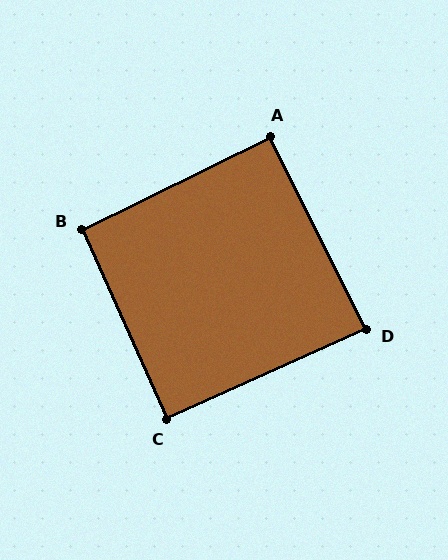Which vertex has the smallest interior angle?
D, at approximately 88 degrees.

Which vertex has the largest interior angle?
B, at approximately 92 degrees.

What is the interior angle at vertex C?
Approximately 90 degrees (approximately right).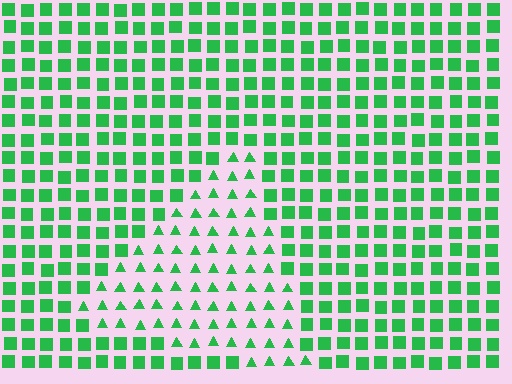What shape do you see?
I see a triangle.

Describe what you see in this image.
The image is filled with small green elements arranged in a uniform grid. A triangle-shaped region contains triangles, while the surrounding area contains squares. The boundary is defined purely by the change in element shape.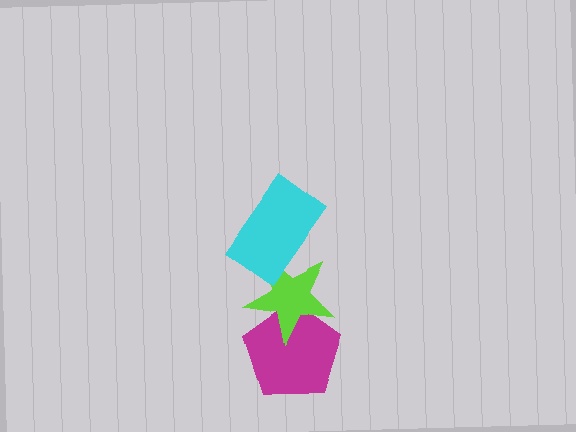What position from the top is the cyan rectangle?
The cyan rectangle is 1st from the top.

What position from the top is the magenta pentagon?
The magenta pentagon is 3rd from the top.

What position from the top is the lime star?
The lime star is 2nd from the top.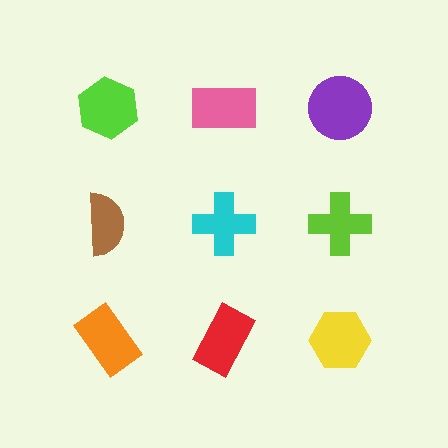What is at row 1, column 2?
A pink rectangle.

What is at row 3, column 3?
A yellow hexagon.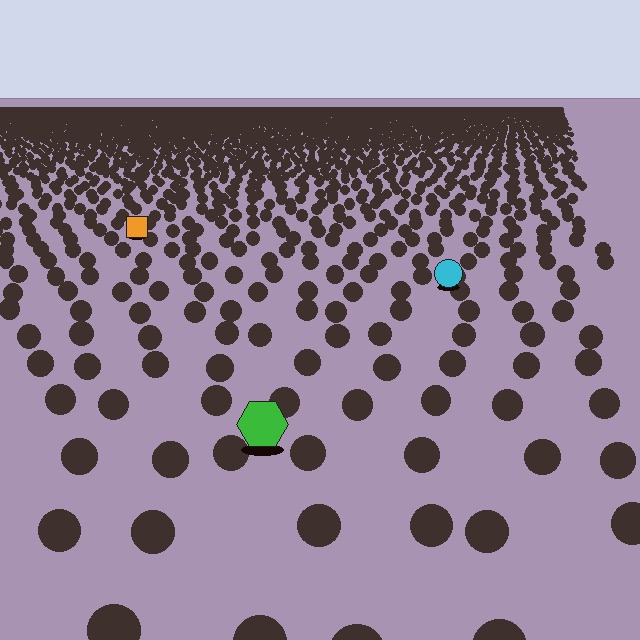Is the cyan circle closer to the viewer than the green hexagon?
No. The green hexagon is closer — you can tell from the texture gradient: the ground texture is coarser near it.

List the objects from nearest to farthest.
From nearest to farthest: the green hexagon, the cyan circle, the orange square.